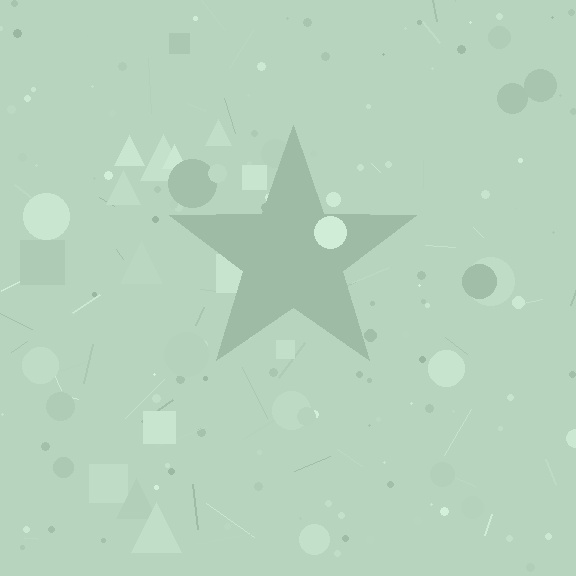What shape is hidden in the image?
A star is hidden in the image.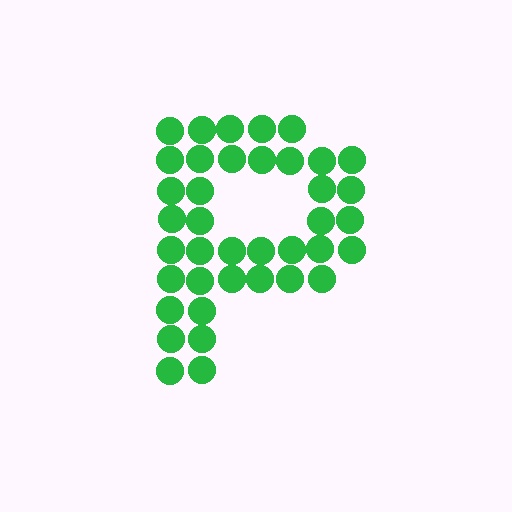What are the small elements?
The small elements are circles.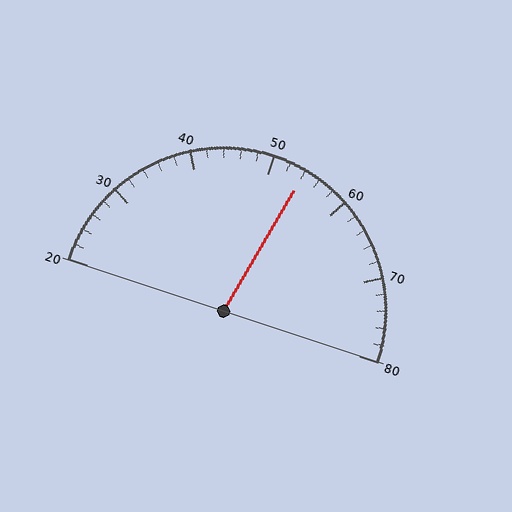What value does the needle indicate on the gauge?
The needle indicates approximately 54.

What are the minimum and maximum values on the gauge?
The gauge ranges from 20 to 80.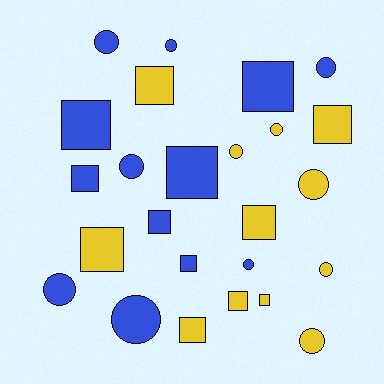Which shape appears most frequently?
Square, with 13 objects.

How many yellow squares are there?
There are 7 yellow squares.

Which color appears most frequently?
Blue, with 13 objects.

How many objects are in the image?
There are 25 objects.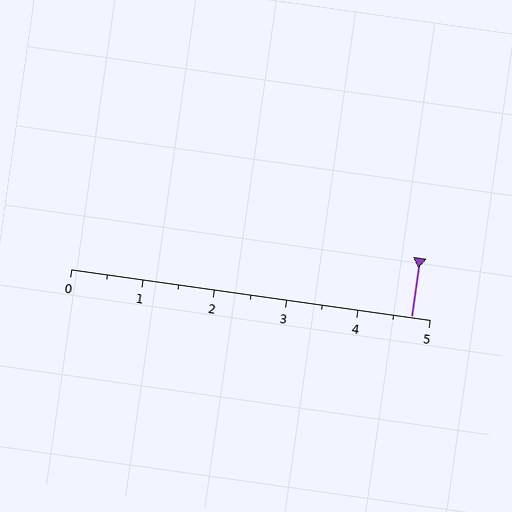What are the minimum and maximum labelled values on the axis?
The axis runs from 0 to 5.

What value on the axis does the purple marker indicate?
The marker indicates approximately 4.8.